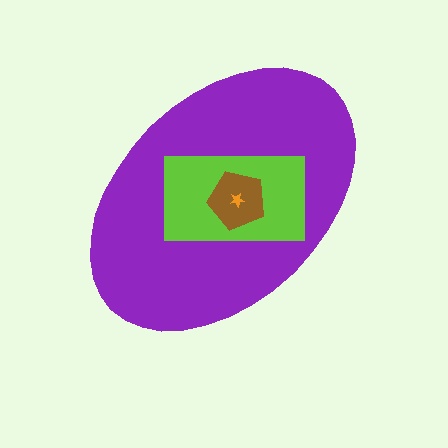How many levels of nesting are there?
4.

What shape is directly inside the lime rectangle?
The brown pentagon.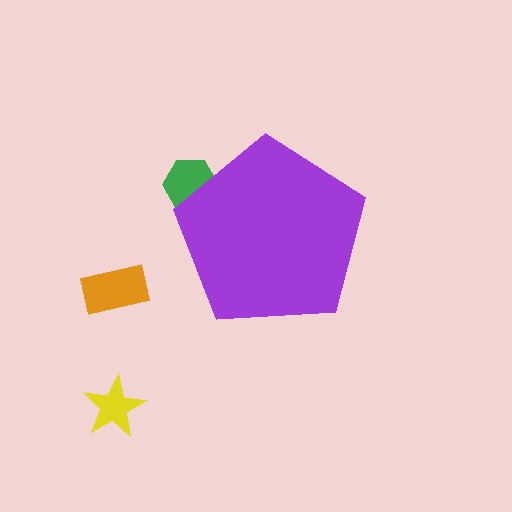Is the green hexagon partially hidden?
Yes, the green hexagon is partially hidden behind the purple pentagon.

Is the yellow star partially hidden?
No, the yellow star is fully visible.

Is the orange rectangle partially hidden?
No, the orange rectangle is fully visible.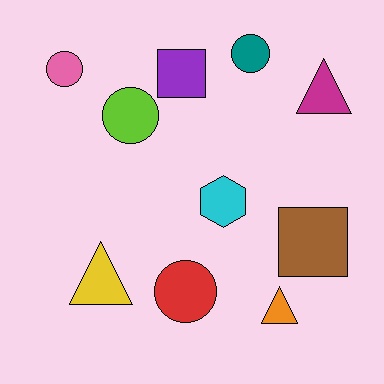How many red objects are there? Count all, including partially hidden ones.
There is 1 red object.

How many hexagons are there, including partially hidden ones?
There is 1 hexagon.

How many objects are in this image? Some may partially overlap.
There are 10 objects.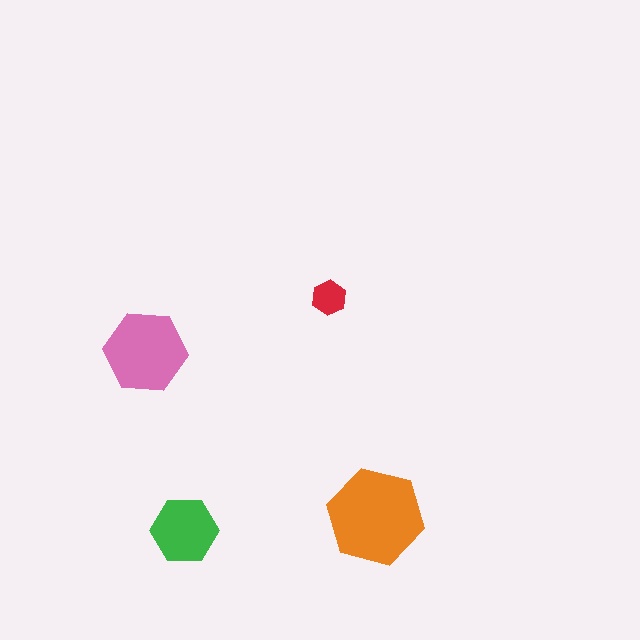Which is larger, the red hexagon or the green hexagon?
The green one.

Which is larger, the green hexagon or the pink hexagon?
The pink one.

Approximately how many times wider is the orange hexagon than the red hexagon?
About 3 times wider.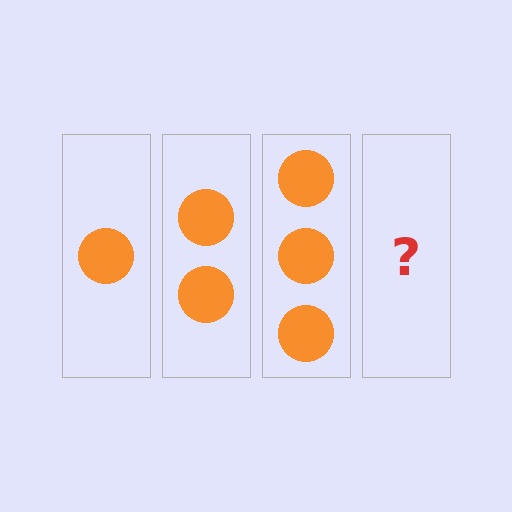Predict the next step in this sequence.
The next step is 4 circles.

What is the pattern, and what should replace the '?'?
The pattern is that each step adds one more circle. The '?' should be 4 circles.